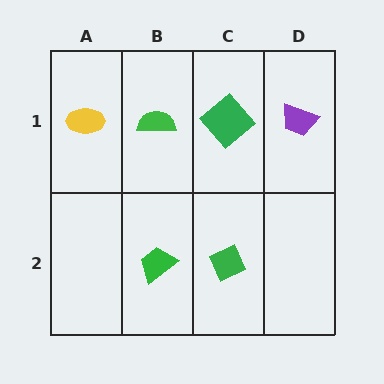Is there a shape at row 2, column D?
No, that cell is empty.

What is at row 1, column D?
A purple trapezoid.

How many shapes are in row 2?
2 shapes.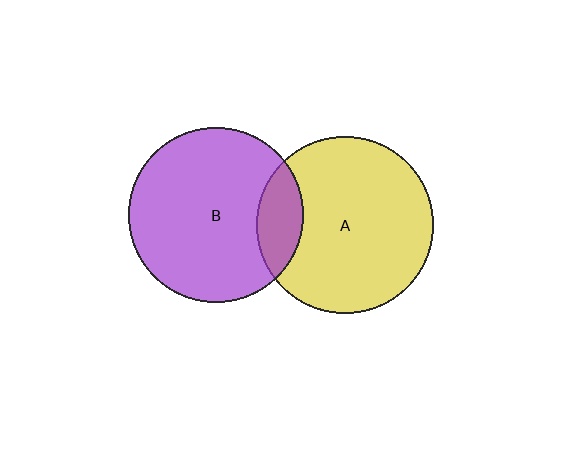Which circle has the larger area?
Circle A (yellow).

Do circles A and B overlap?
Yes.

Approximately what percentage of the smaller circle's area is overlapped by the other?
Approximately 15%.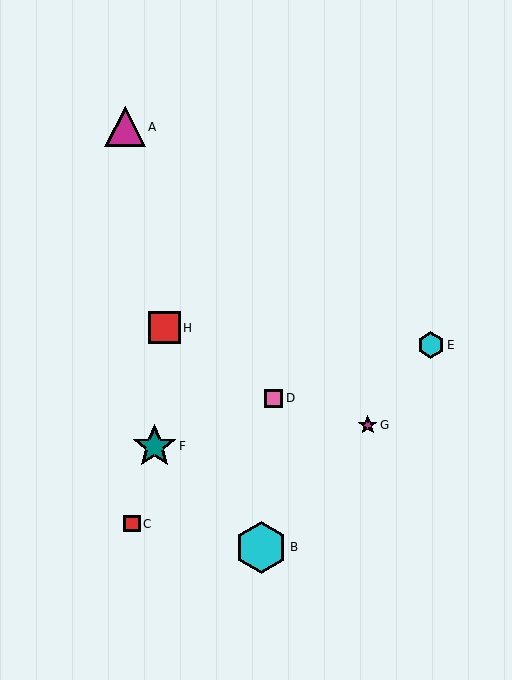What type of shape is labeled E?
Shape E is a cyan hexagon.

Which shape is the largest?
The cyan hexagon (labeled B) is the largest.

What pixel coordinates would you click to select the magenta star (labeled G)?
Click at (368, 425) to select the magenta star G.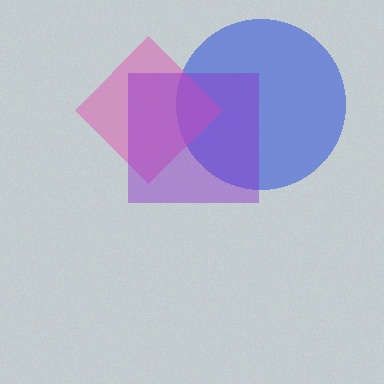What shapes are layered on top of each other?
The layered shapes are: a blue circle, a pink diamond, a purple square.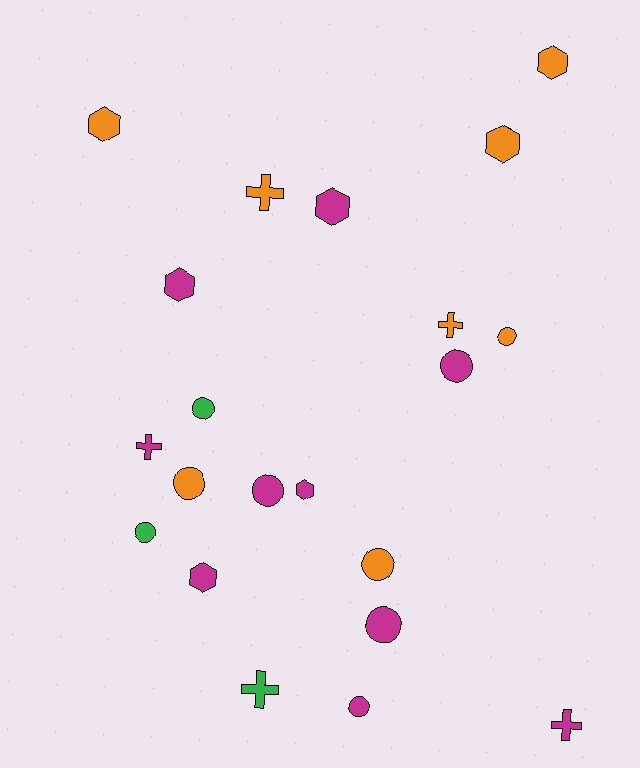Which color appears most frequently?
Magenta, with 10 objects.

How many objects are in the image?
There are 21 objects.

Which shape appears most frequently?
Circle, with 9 objects.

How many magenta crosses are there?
There are 2 magenta crosses.